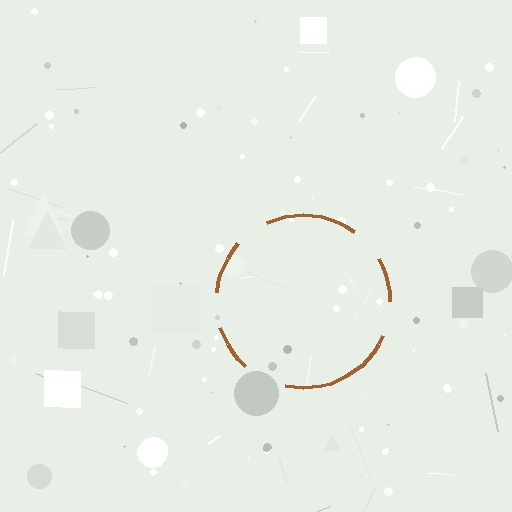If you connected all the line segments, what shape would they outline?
They would outline a circle.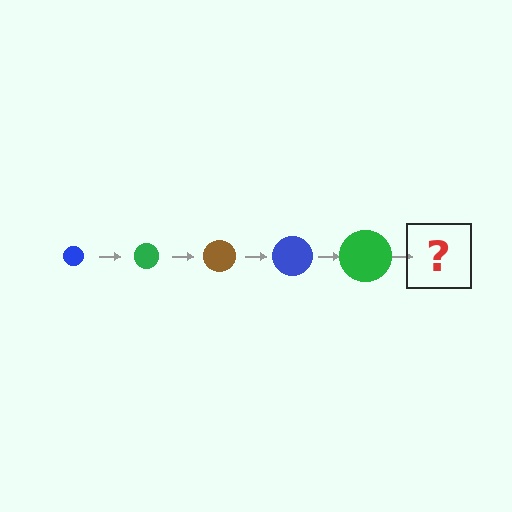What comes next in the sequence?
The next element should be a brown circle, larger than the previous one.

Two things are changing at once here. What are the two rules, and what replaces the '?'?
The two rules are that the circle grows larger each step and the color cycles through blue, green, and brown. The '?' should be a brown circle, larger than the previous one.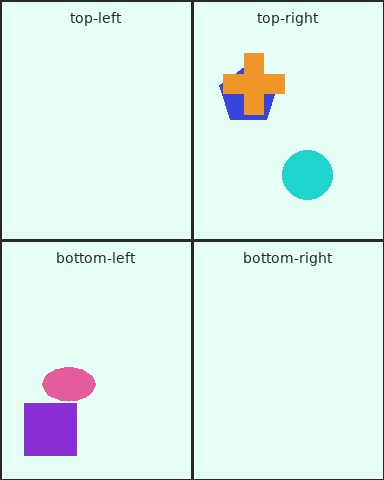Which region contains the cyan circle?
The top-right region.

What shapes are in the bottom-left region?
The purple square, the pink ellipse.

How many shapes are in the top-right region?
3.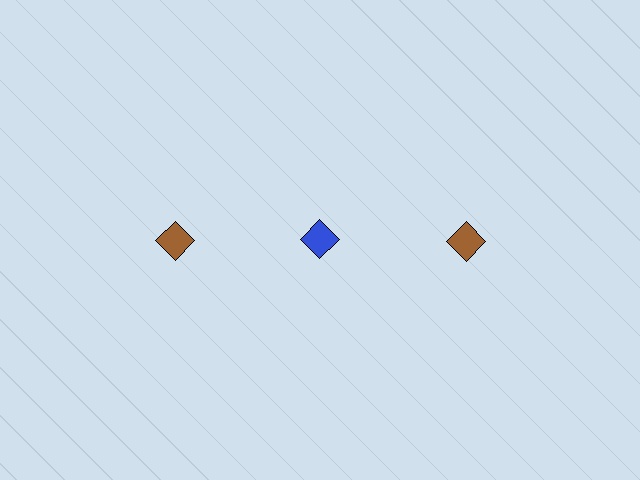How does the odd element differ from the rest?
It has a different color: blue instead of brown.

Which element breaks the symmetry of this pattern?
The blue diamond in the top row, second from left column breaks the symmetry. All other shapes are brown diamonds.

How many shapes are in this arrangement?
There are 3 shapes arranged in a grid pattern.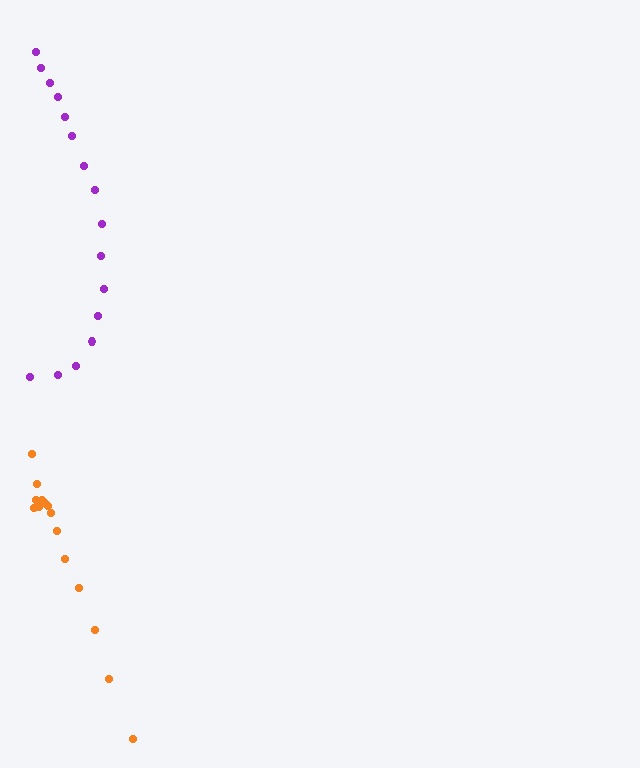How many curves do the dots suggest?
There are 2 distinct paths.